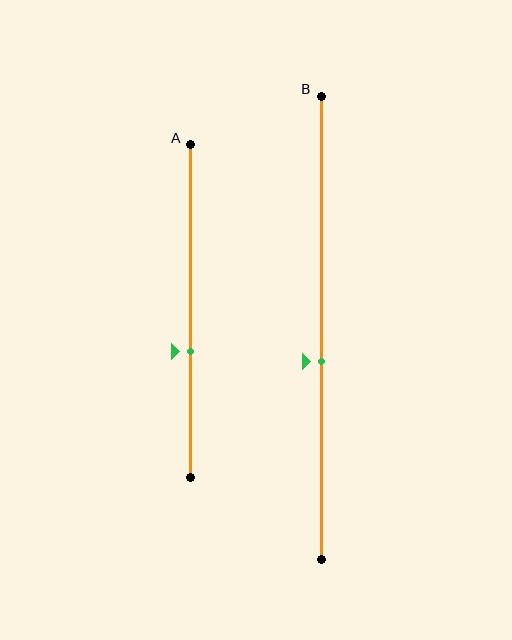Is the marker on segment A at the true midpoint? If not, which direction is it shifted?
No, the marker on segment A is shifted downward by about 12% of the segment length.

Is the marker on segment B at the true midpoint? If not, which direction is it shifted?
No, the marker on segment B is shifted downward by about 7% of the segment length.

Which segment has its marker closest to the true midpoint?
Segment B has its marker closest to the true midpoint.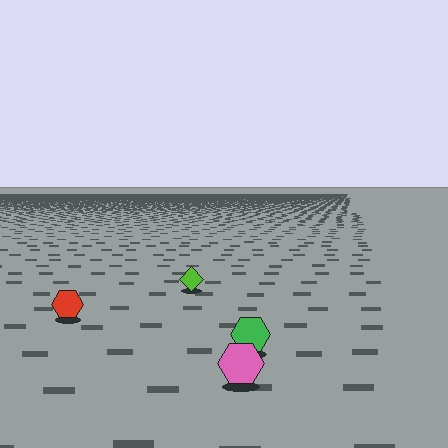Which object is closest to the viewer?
The pink hexagon is closest. The texture marks near it are larger and more spread out.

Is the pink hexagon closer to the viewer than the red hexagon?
Yes. The pink hexagon is closer — you can tell from the texture gradient: the ground texture is coarser near it.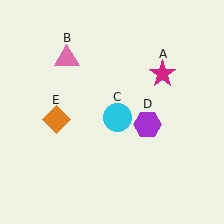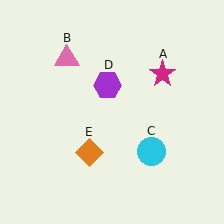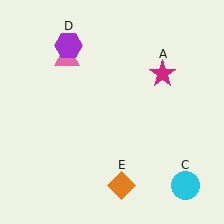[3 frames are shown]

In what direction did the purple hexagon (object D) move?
The purple hexagon (object D) moved up and to the left.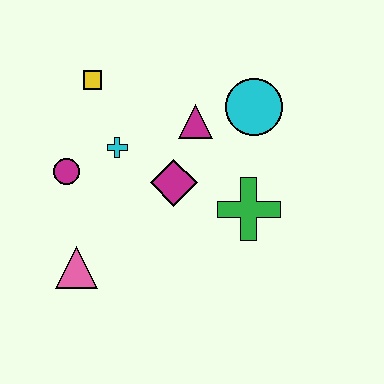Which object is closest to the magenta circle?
The cyan cross is closest to the magenta circle.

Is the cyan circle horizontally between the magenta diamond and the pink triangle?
No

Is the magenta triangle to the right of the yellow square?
Yes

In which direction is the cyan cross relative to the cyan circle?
The cyan cross is to the left of the cyan circle.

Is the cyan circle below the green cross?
No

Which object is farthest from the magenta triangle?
The pink triangle is farthest from the magenta triangle.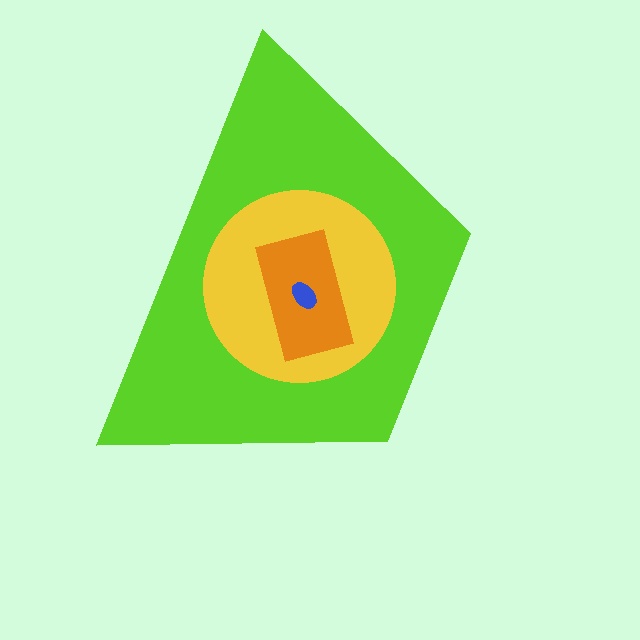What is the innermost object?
The blue ellipse.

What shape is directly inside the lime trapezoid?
The yellow circle.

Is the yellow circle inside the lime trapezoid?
Yes.